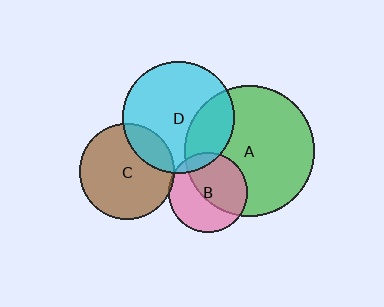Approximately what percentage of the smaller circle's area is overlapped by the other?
Approximately 30%.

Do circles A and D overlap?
Yes.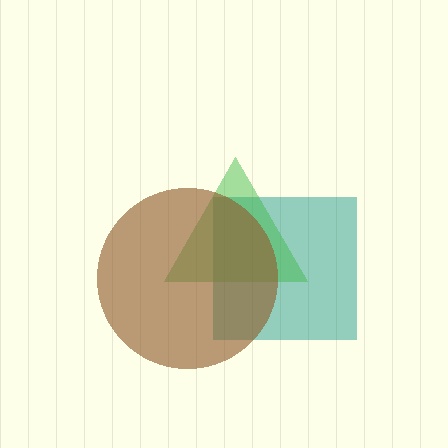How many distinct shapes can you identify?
There are 3 distinct shapes: a teal square, a green triangle, a brown circle.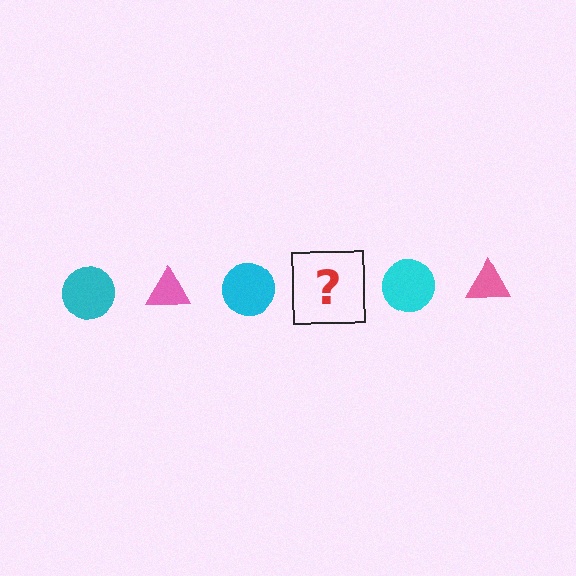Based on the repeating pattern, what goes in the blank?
The blank should be a pink triangle.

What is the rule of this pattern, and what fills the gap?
The rule is that the pattern alternates between cyan circle and pink triangle. The gap should be filled with a pink triangle.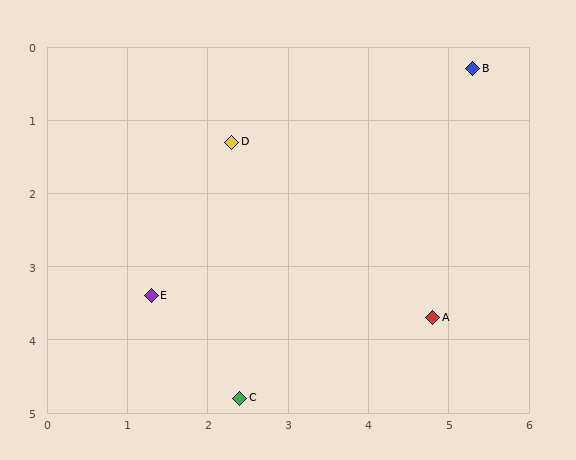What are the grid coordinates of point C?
Point C is at approximately (2.4, 4.8).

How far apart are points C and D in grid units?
Points C and D are about 3.5 grid units apart.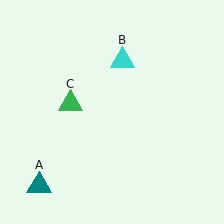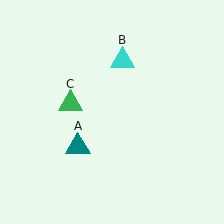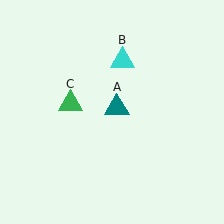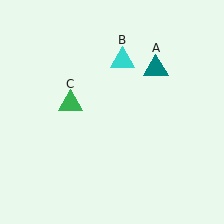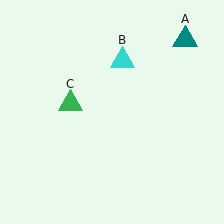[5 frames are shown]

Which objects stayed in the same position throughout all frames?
Cyan triangle (object B) and green triangle (object C) remained stationary.